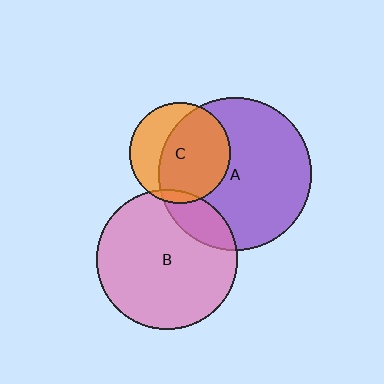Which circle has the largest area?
Circle A (purple).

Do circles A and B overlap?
Yes.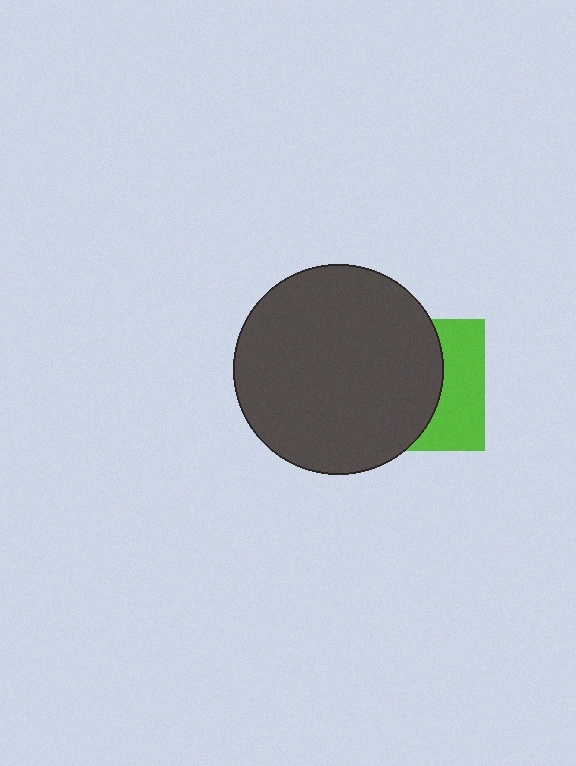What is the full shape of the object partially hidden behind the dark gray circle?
The partially hidden object is a lime square.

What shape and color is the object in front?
The object in front is a dark gray circle.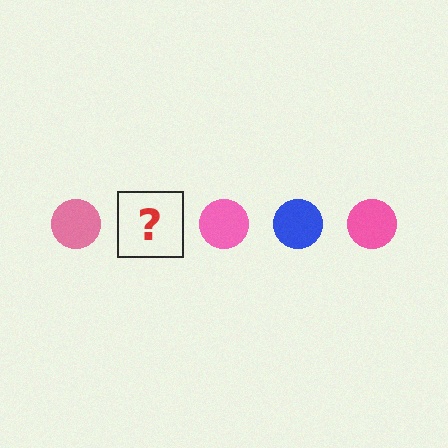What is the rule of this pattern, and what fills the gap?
The rule is that the pattern cycles through pink, blue circles. The gap should be filled with a blue circle.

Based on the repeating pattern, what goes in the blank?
The blank should be a blue circle.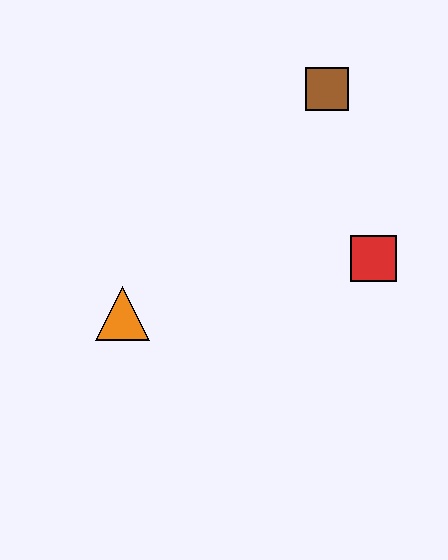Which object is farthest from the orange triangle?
The brown square is farthest from the orange triangle.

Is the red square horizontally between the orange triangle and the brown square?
No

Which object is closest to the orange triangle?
The red square is closest to the orange triangle.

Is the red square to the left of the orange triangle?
No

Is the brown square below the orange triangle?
No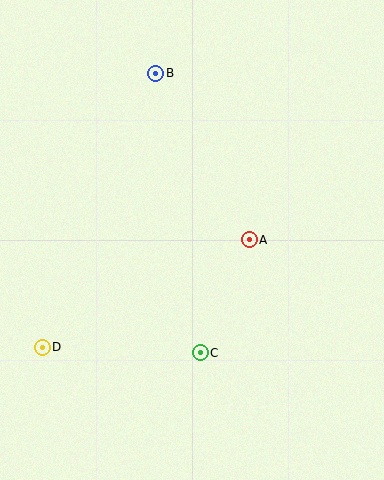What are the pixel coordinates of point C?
Point C is at (200, 353).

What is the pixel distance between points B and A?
The distance between B and A is 191 pixels.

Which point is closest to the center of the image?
Point A at (249, 240) is closest to the center.